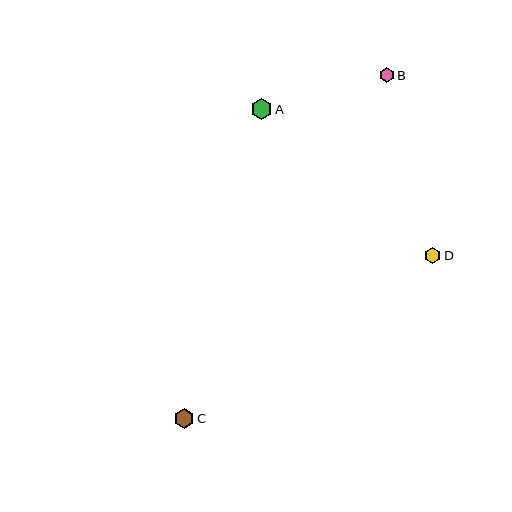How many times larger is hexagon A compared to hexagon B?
Hexagon A is approximately 1.4 times the size of hexagon B.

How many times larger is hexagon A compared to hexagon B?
Hexagon A is approximately 1.4 times the size of hexagon B.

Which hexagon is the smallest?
Hexagon B is the smallest with a size of approximately 15 pixels.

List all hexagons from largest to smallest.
From largest to smallest: A, C, D, B.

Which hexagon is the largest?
Hexagon A is the largest with a size of approximately 21 pixels.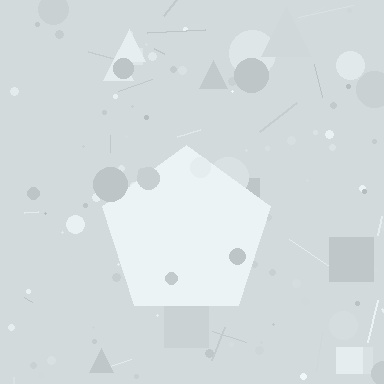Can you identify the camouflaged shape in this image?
The camouflaged shape is a pentagon.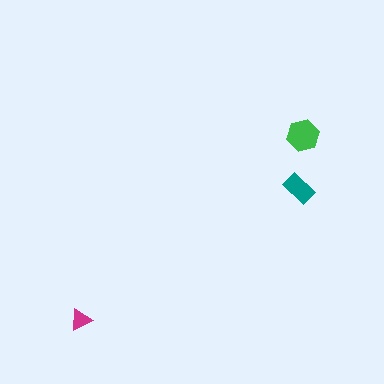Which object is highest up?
The green hexagon is topmost.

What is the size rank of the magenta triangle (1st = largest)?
3rd.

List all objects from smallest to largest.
The magenta triangle, the teal rectangle, the green hexagon.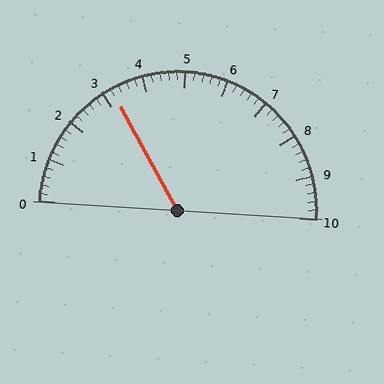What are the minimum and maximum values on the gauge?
The gauge ranges from 0 to 10.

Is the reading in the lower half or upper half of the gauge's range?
The reading is in the lower half of the range (0 to 10).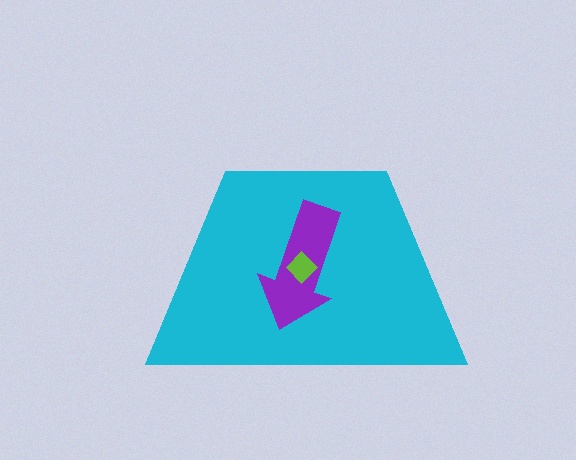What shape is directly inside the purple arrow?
The lime diamond.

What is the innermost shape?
The lime diamond.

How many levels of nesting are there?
3.